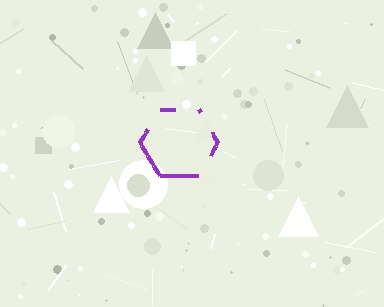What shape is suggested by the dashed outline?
The dashed outline suggests a hexagon.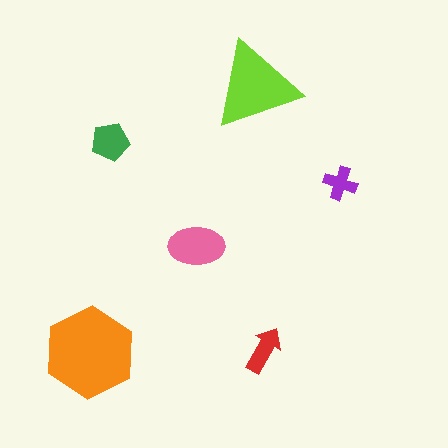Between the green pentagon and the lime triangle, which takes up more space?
The lime triangle.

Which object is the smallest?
The purple cross.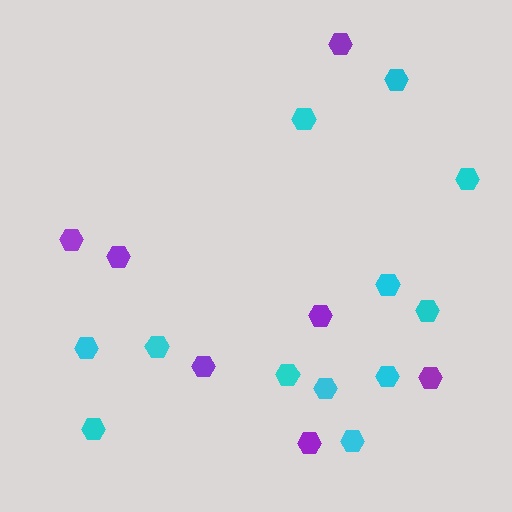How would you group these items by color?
There are 2 groups: one group of cyan hexagons (12) and one group of purple hexagons (7).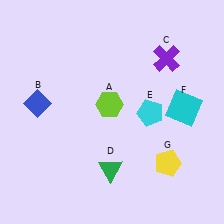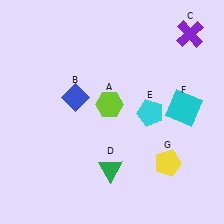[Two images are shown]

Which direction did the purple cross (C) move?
The purple cross (C) moved up.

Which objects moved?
The objects that moved are: the blue diamond (B), the purple cross (C).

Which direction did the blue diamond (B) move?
The blue diamond (B) moved right.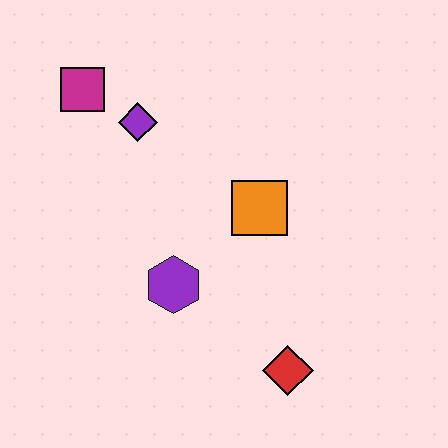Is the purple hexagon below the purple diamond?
Yes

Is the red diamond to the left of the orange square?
No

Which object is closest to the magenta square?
The purple diamond is closest to the magenta square.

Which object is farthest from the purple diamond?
The red diamond is farthest from the purple diamond.